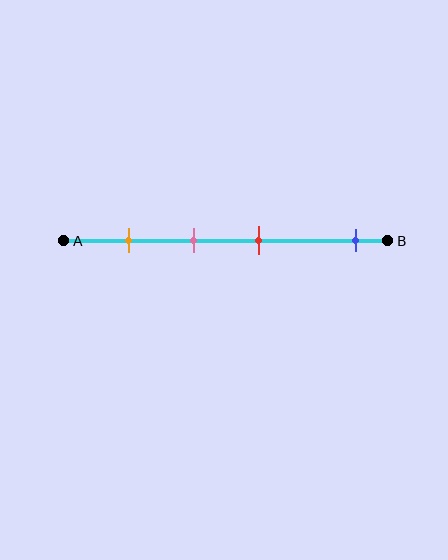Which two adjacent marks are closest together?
The pink and red marks are the closest adjacent pair.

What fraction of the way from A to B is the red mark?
The red mark is approximately 60% (0.6) of the way from A to B.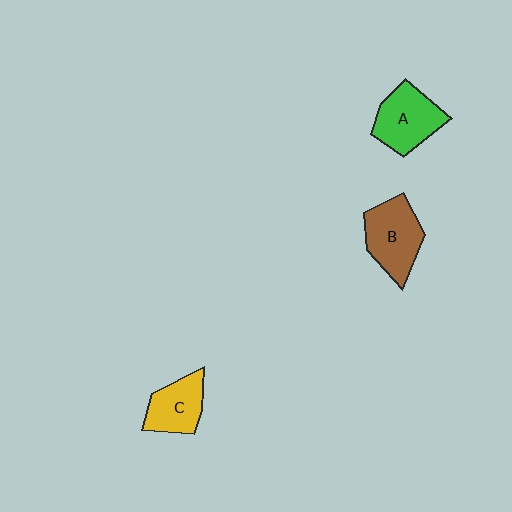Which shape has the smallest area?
Shape C (yellow).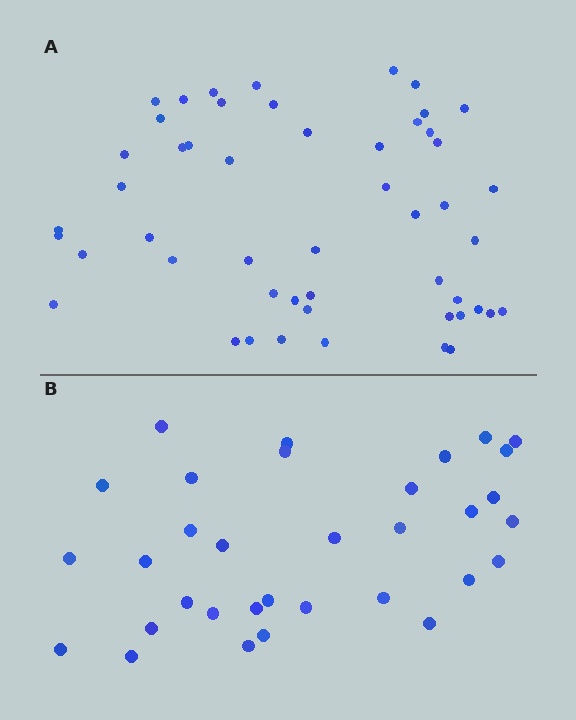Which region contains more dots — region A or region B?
Region A (the top region) has more dots.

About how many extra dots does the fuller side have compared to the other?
Region A has approximately 20 more dots than region B.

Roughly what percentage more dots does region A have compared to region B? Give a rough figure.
About 55% more.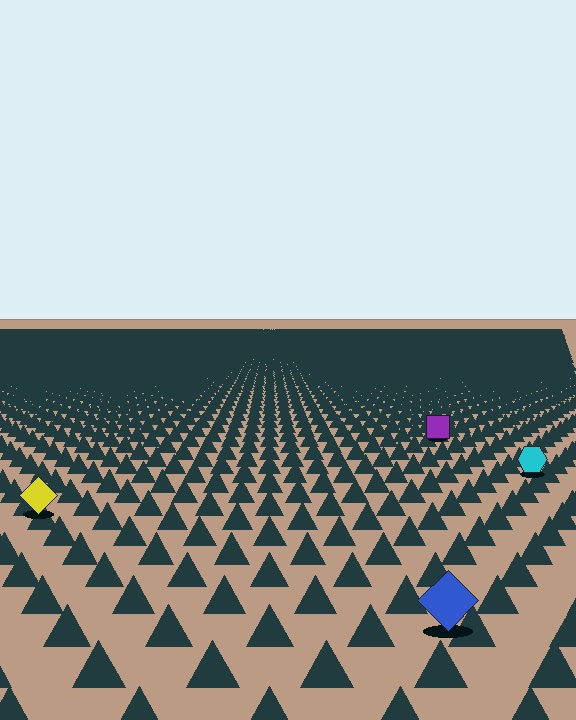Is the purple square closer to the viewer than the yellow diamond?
No. The yellow diamond is closer — you can tell from the texture gradient: the ground texture is coarser near it.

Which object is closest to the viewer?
The blue diamond is closest. The texture marks near it are larger and more spread out.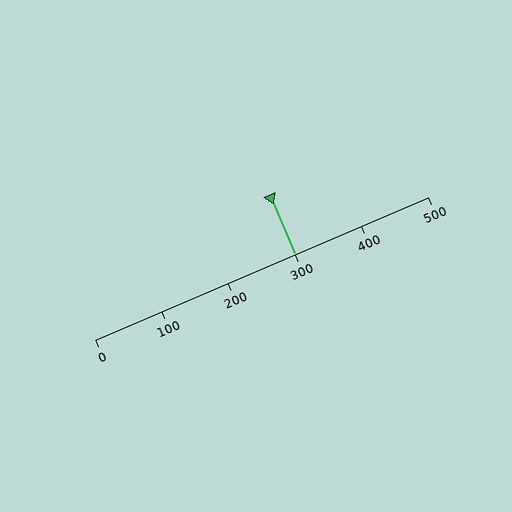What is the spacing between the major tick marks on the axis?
The major ticks are spaced 100 apart.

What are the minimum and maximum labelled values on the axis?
The axis runs from 0 to 500.